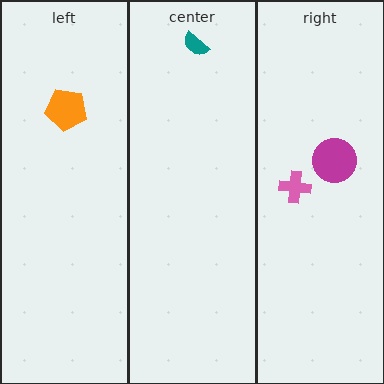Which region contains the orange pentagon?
The left region.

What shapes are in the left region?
The orange pentagon.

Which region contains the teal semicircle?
The center region.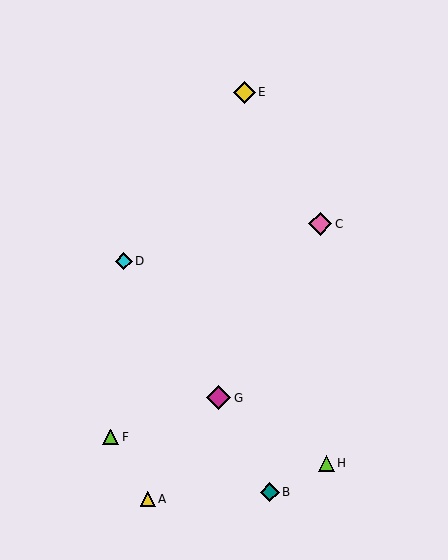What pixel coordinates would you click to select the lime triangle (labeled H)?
Click at (326, 463) to select the lime triangle H.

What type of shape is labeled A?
Shape A is a yellow triangle.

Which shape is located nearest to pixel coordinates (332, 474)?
The lime triangle (labeled H) at (326, 463) is nearest to that location.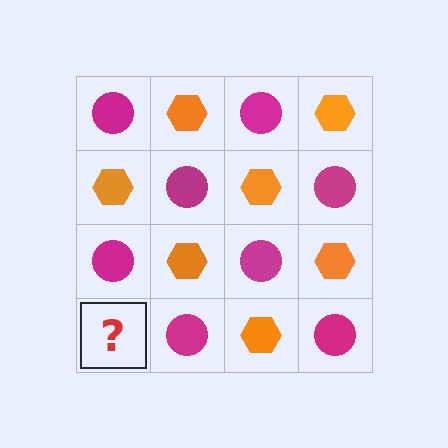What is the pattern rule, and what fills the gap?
The rule is that it alternates magenta circle and orange hexagon in a checkerboard pattern. The gap should be filled with an orange hexagon.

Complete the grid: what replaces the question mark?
The question mark should be replaced with an orange hexagon.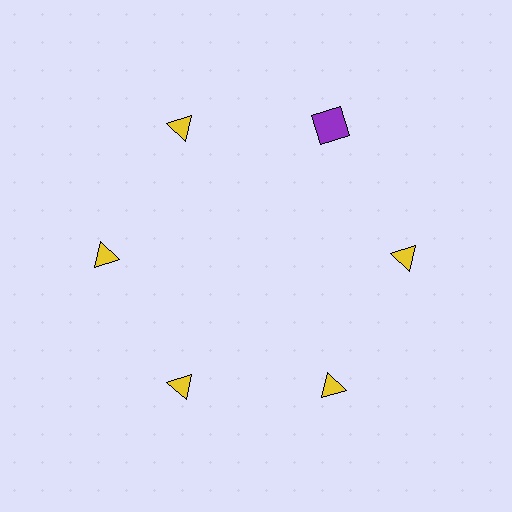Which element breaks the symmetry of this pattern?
The purple square at roughly the 1 o'clock position breaks the symmetry. All other shapes are yellow triangles.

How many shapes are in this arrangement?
There are 6 shapes arranged in a ring pattern.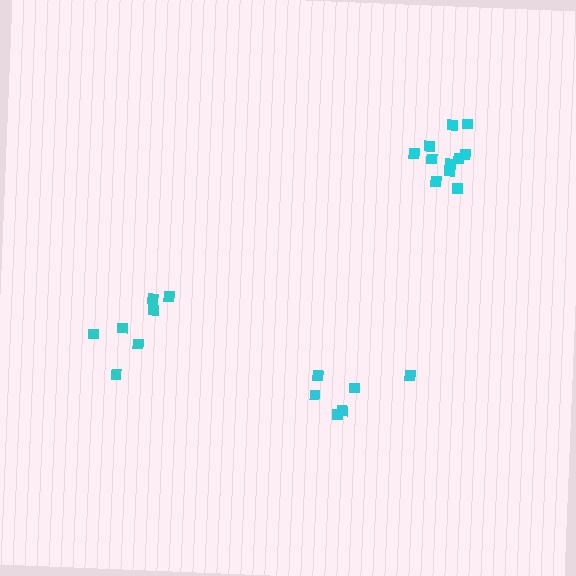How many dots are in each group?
Group 1: 11 dots, Group 2: 7 dots, Group 3: 6 dots (24 total).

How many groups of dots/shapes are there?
There are 3 groups.